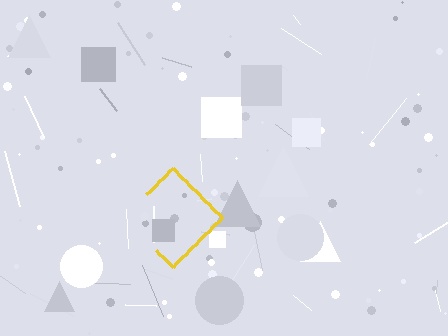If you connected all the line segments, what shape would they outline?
They would outline a diamond.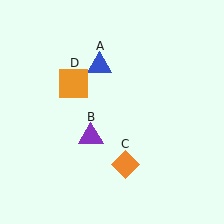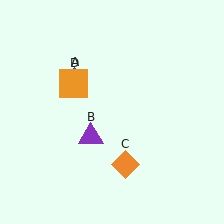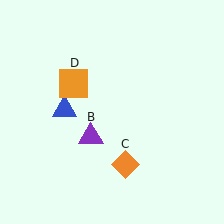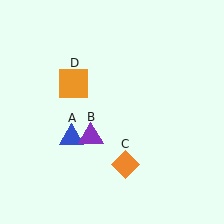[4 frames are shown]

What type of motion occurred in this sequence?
The blue triangle (object A) rotated counterclockwise around the center of the scene.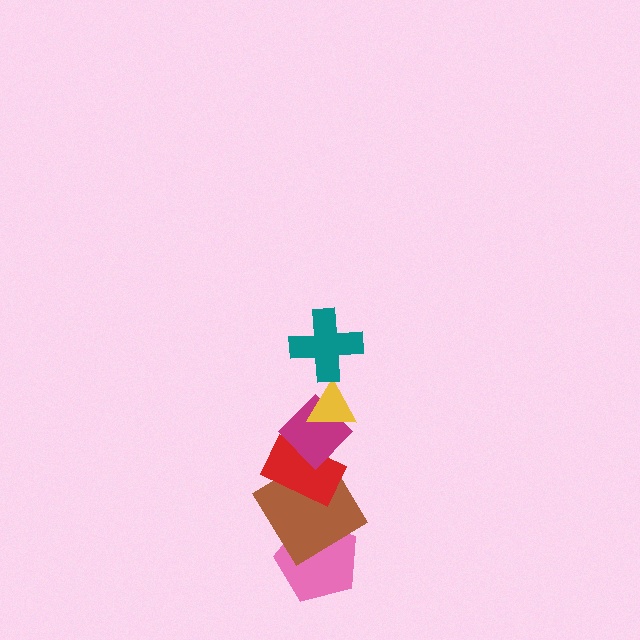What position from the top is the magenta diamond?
The magenta diamond is 3rd from the top.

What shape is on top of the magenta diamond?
The yellow triangle is on top of the magenta diamond.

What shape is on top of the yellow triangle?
The teal cross is on top of the yellow triangle.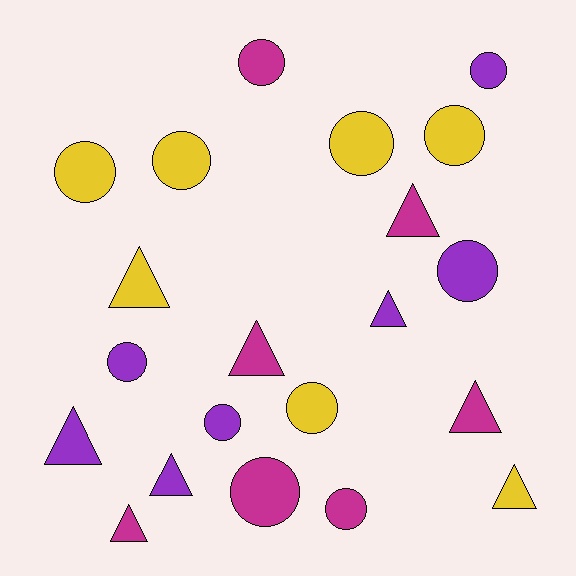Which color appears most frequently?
Magenta, with 7 objects.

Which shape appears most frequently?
Circle, with 12 objects.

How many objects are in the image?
There are 21 objects.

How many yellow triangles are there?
There are 2 yellow triangles.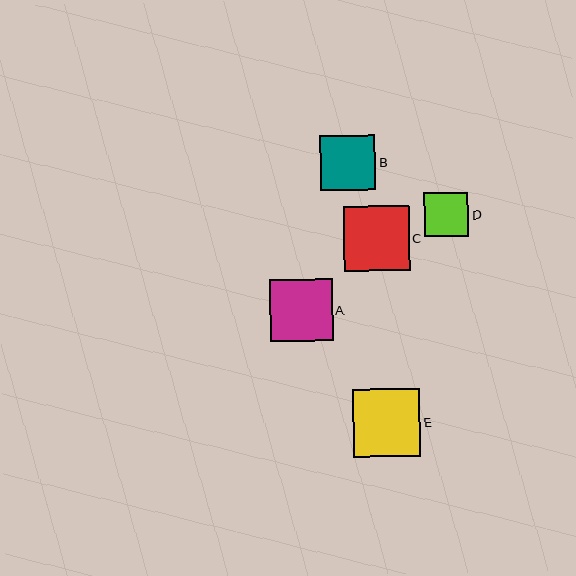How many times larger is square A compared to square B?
Square A is approximately 1.1 times the size of square B.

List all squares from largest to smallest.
From largest to smallest: E, C, A, B, D.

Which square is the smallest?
Square D is the smallest with a size of approximately 44 pixels.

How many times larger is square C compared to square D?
Square C is approximately 1.5 times the size of square D.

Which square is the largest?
Square E is the largest with a size of approximately 68 pixels.